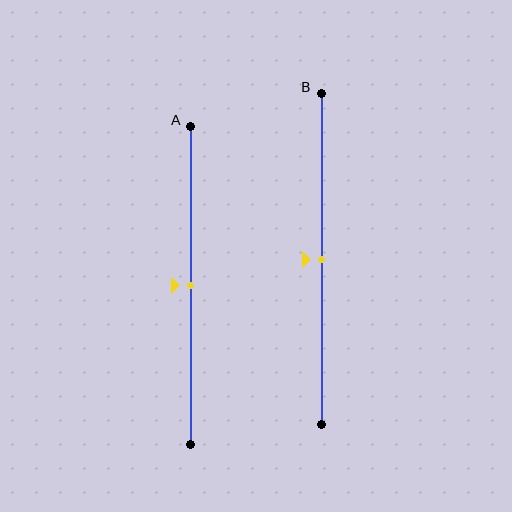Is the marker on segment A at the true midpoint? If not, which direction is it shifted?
Yes, the marker on segment A is at the true midpoint.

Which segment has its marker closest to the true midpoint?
Segment A has its marker closest to the true midpoint.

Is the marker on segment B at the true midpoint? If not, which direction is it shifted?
Yes, the marker on segment B is at the true midpoint.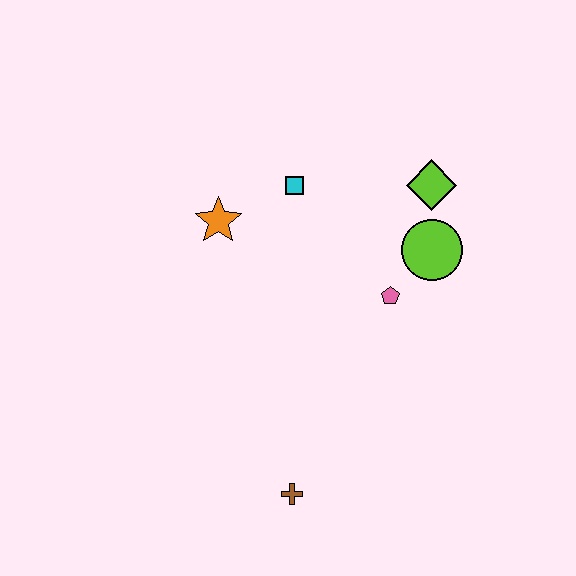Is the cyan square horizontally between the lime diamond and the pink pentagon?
No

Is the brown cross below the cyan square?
Yes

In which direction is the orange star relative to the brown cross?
The orange star is above the brown cross.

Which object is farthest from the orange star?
The brown cross is farthest from the orange star.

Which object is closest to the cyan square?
The orange star is closest to the cyan square.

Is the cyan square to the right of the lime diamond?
No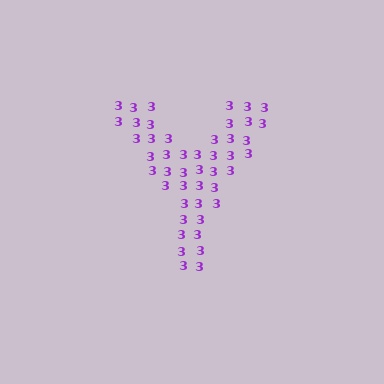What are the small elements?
The small elements are digit 3's.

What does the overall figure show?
The overall figure shows the letter Y.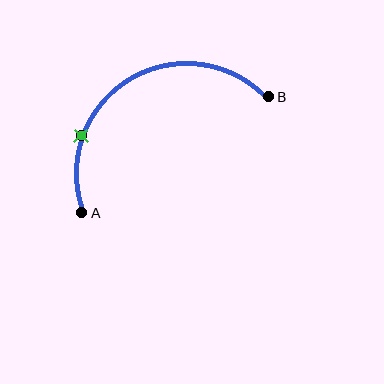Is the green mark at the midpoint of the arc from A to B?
No. The green mark lies on the arc but is closer to endpoint A. The arc midpoint would be at the point on the curve equidistant along the arc from both A and B.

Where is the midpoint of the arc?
The arc midpoint is the point on the curve farthest from the straight line joining A and B. It sits above that line.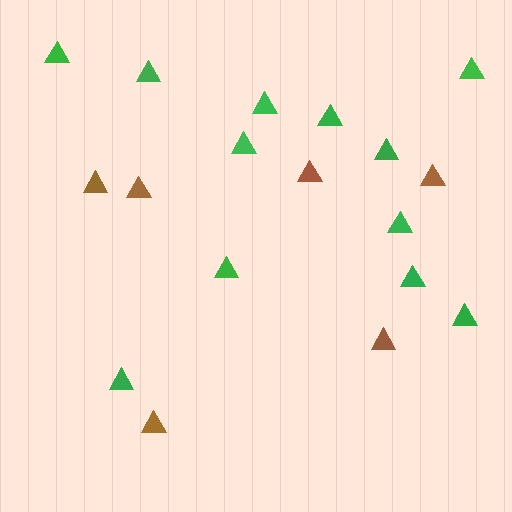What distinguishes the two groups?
There are 2 groups: one group of green triangles (12) and one group of brown triangles (6).